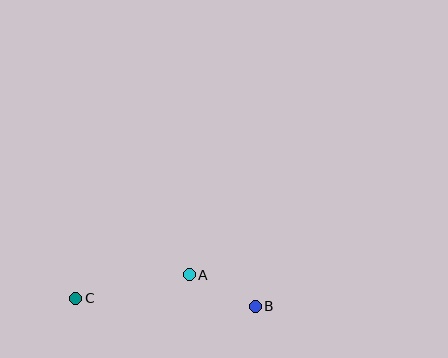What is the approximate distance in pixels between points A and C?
The distance between A and C is approximately 116 pixels.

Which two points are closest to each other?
Points A and B are closest to each other.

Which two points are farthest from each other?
Points B and C are farthest from each other.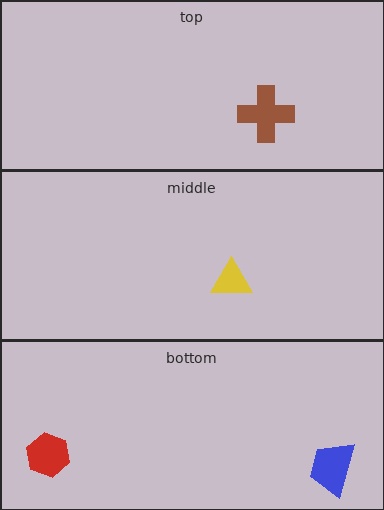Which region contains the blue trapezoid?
The bottom region.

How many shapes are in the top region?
1.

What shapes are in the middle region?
The yellow triangle.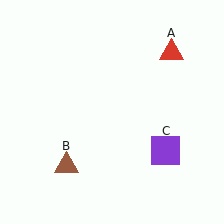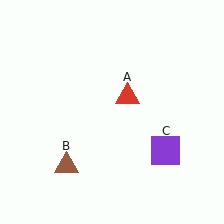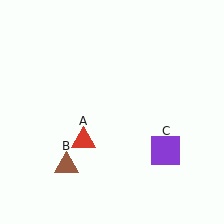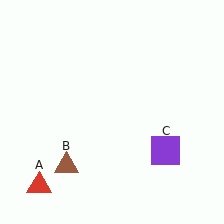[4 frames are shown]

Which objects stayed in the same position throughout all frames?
Brown triangle (object B) and purple square (object C) remained stationary.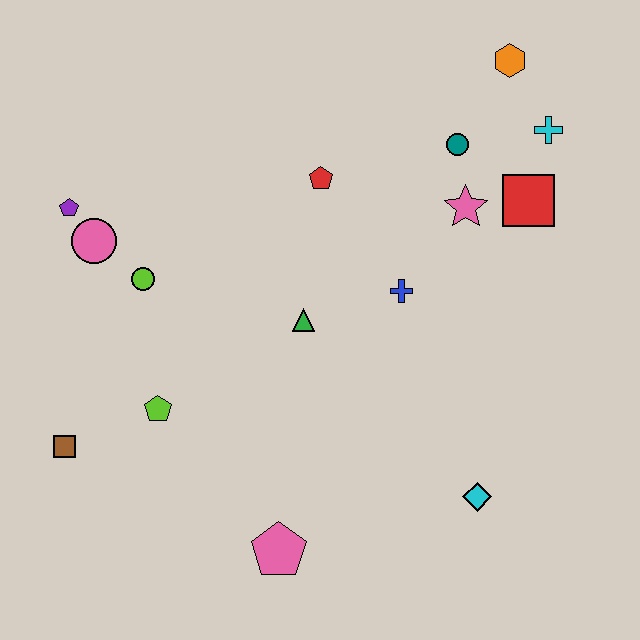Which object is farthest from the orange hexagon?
The brown square is farthest from the orange hexagon.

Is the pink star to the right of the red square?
No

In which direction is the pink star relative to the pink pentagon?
The pink star is above the pink pentagon.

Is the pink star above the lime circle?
Yes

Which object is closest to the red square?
The pink star is closest to the red square.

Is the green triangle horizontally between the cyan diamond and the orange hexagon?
No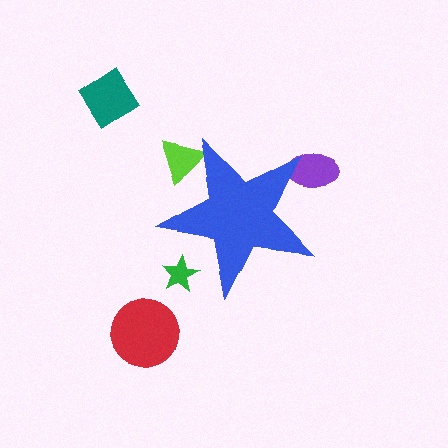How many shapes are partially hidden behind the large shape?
3 shapes are partially hidden.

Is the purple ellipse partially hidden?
Yes, the purple ellipse is partially hidden behind the blue star.